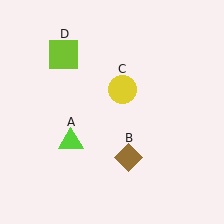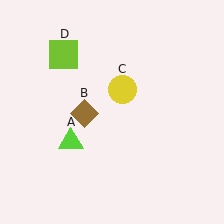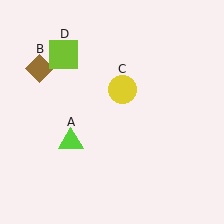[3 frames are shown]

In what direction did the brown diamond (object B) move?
The brown diamond (object B) moved up and to the left.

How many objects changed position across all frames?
1 object changed position: brown diamond (object B).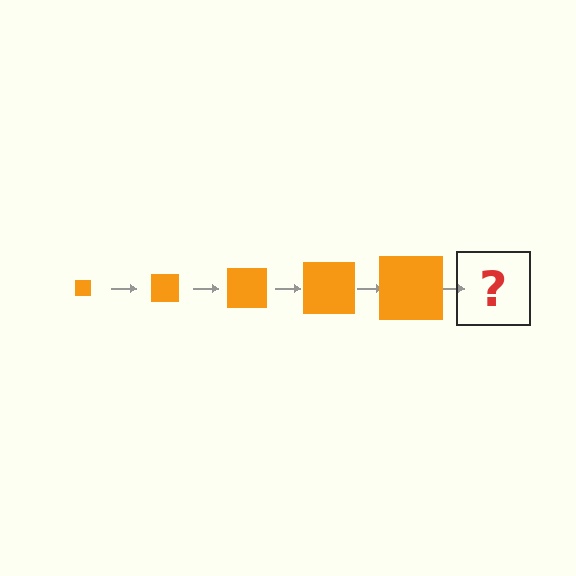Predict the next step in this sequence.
The next step is an orange square, larger than the previous one.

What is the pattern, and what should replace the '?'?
The pattern is that the square gets progressively larger each step. The '?' should be an orange square, larger than the previous one.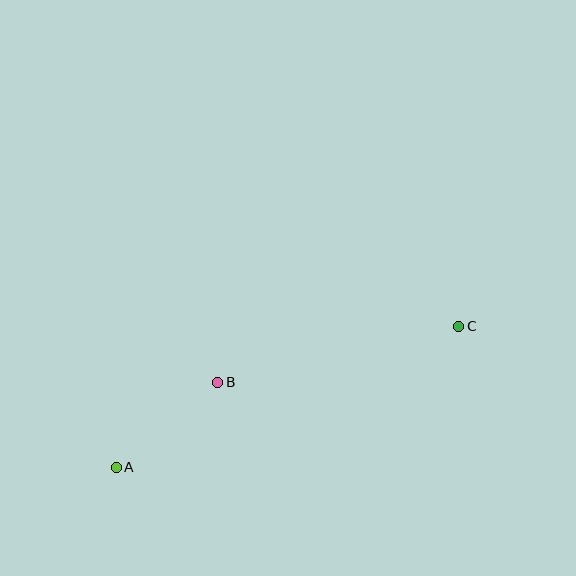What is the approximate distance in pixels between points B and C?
The distance between B and C is approximately 247 pixels.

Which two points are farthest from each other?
Points A and C are farthest from each other.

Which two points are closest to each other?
Points A and B are closest to each other.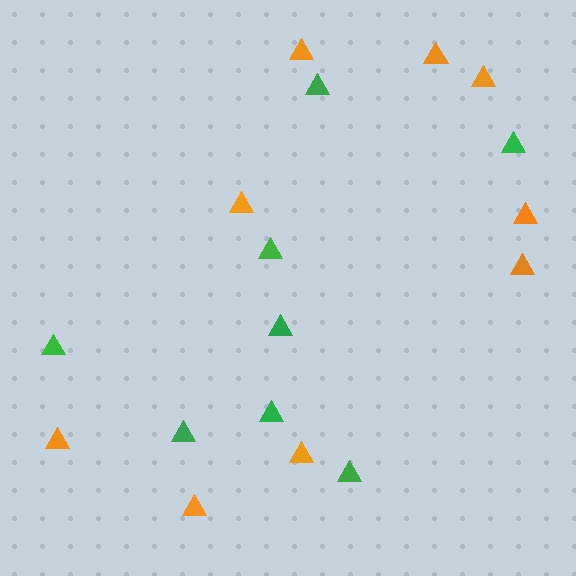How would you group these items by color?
There are 2 groups: one group of green triangles (8) and one group of orange triangles (9).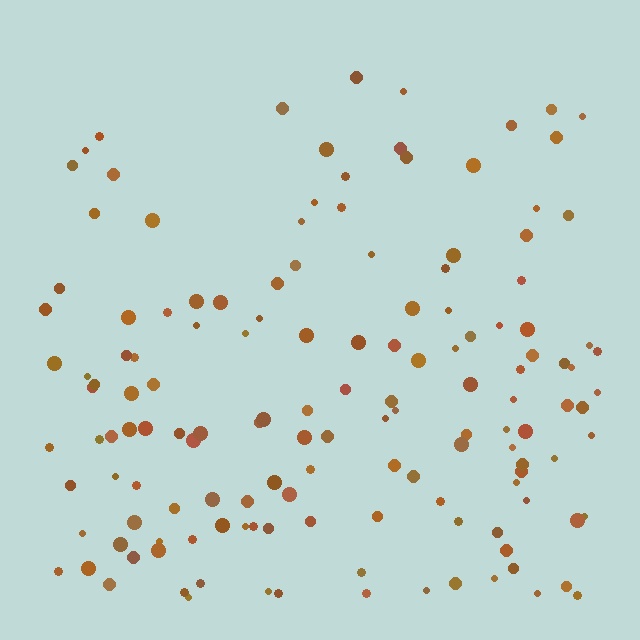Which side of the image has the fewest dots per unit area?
The top.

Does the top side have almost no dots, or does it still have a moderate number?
Still a moderate number, just noticeably fewer than the bottom.